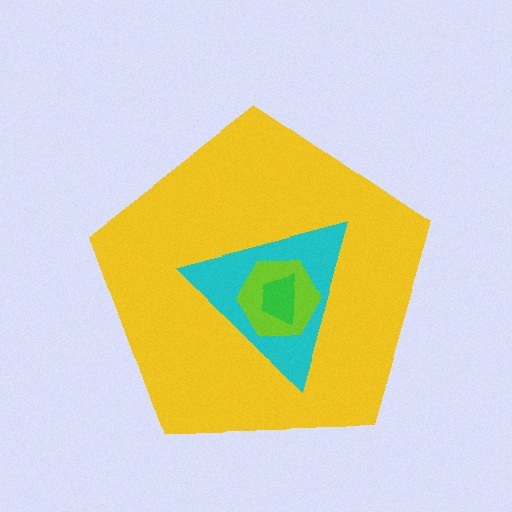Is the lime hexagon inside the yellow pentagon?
Yes.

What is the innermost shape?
The green trapezoid.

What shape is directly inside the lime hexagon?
The green trapezoid.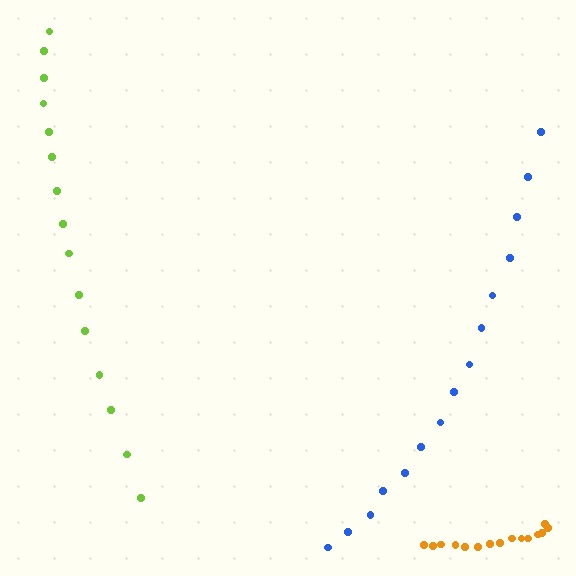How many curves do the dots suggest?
There are 3 distinct paths.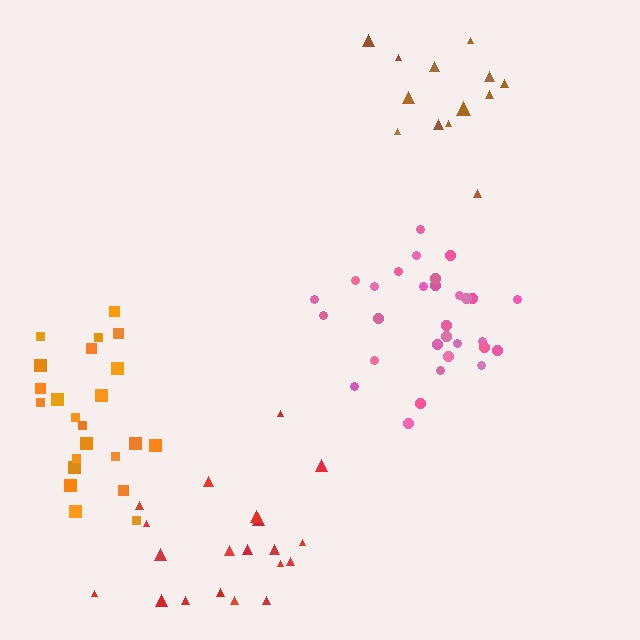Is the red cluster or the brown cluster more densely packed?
Red.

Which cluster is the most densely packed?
Pink.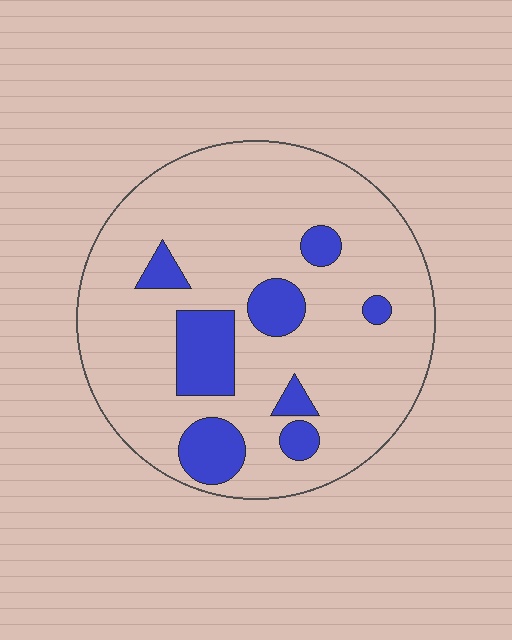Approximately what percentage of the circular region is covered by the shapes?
Approximately 15%.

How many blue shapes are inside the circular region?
8.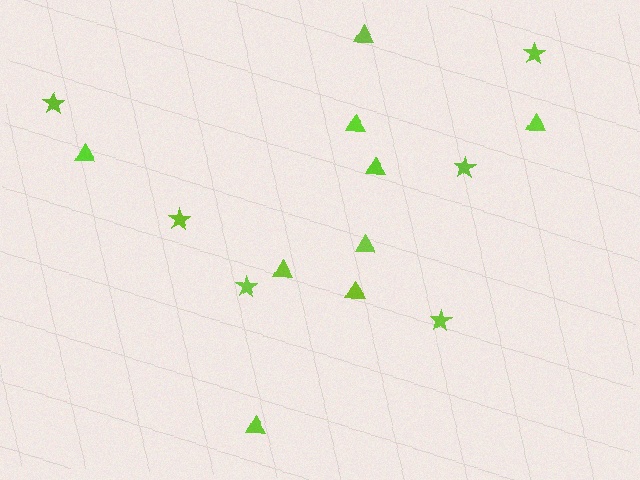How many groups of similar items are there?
There are 2 groups: one group of stars (6) and one group of triangles (9).